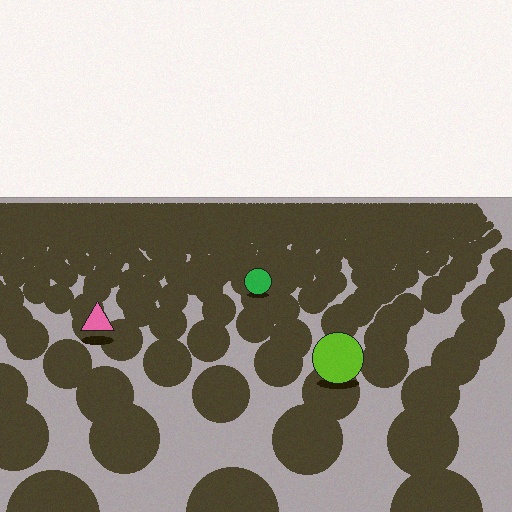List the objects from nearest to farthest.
From nearest to farthest: the lime circle, the pink triangle, the green circle.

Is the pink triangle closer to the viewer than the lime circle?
No. The lime circle is closer — you can tell from the texture gradient: the ground texture is coarser near it.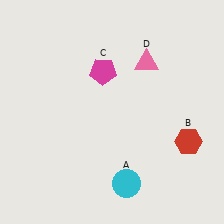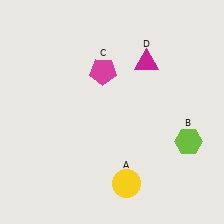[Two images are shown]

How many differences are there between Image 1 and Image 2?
There are 3 differences between the two images.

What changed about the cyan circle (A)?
In Image 1, A is cyan. In Image 2, it changed to yellow.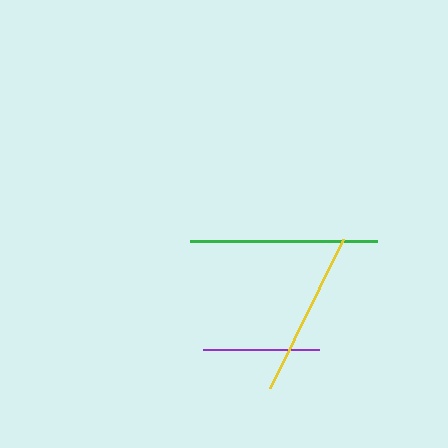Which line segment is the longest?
The green line is the longest at approximately 188 pixels.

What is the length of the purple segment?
The purple segment is approximately 115 pixels long.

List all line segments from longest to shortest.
From longest to shortest: green, yellow, purple.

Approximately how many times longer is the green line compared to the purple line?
The green line is approximately 1.6 times the length of the purple line.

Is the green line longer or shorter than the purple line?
The green line is longer than the purple line.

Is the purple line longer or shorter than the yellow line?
The yellow line is longer than the purple line.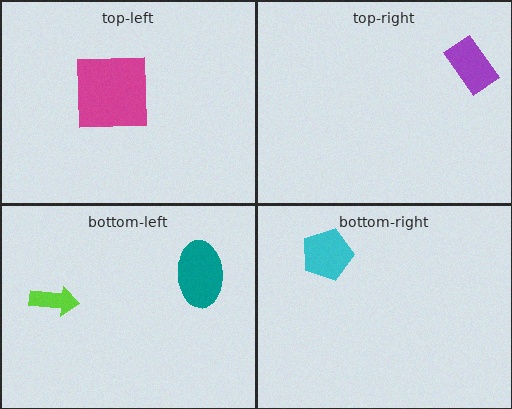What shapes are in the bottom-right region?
The cyan pentagon.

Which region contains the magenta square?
The top-left region.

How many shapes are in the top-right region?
1.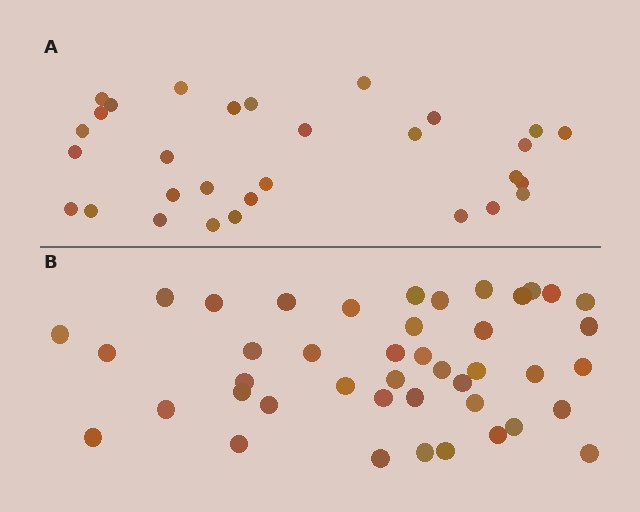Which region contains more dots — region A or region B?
Region B (the bottom region) has more dots.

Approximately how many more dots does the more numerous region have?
Region B has approximately 15 more dots than region A.